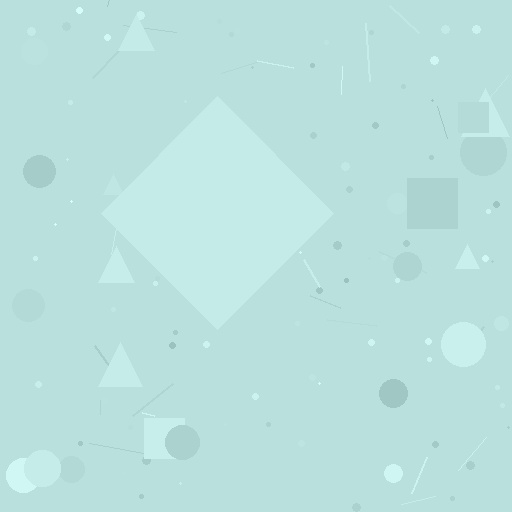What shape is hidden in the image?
A diamond is hidden in the image.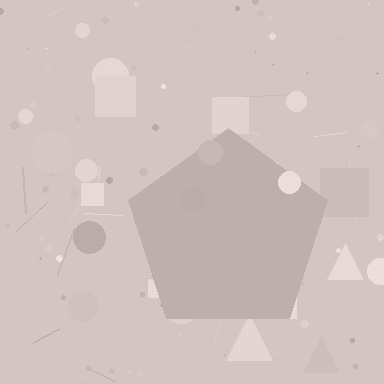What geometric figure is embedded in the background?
A pentagon is embedded in the background.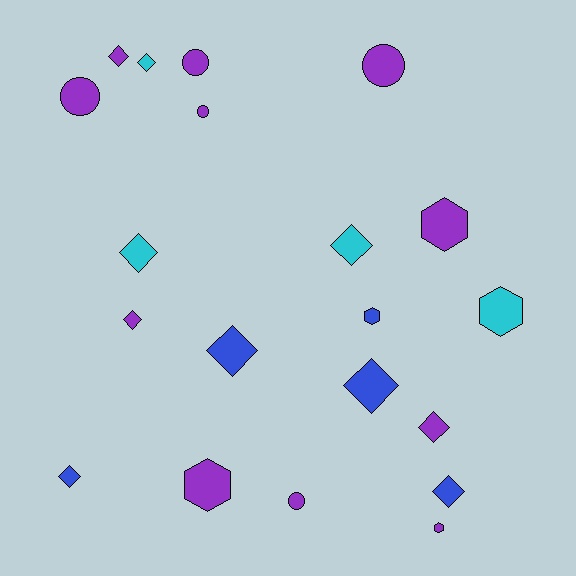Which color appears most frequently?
Purple, with 11 objects.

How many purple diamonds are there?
There are 3 purple diamonds.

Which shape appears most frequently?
Diamond, with 10 objects.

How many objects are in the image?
There are 20 objects.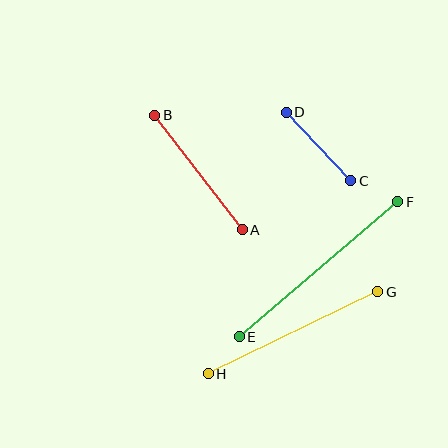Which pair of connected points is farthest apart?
Points E and F are farthest apart.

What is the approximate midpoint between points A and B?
The midpoint is at approximately (198, 173) pixels.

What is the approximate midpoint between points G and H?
The midpoint is at approximately (293, 333) pixels.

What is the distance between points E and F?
The distance is approximately 208 pixels.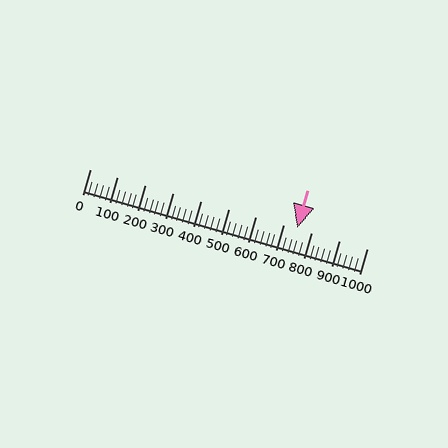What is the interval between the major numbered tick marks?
The major tick marks are spaced 100 units apart.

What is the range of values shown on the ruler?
The ruler shows values from 0 to 1000.